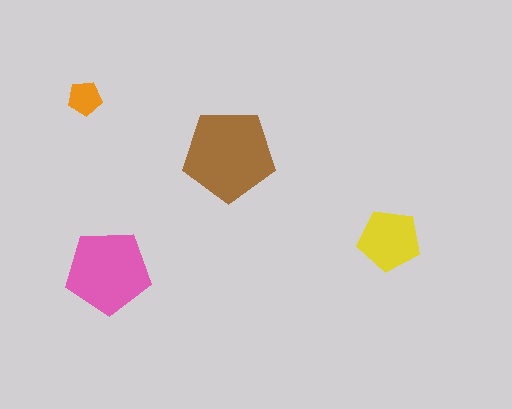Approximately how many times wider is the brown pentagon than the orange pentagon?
About 2.5 times wider.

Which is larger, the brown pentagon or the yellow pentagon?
The brown one.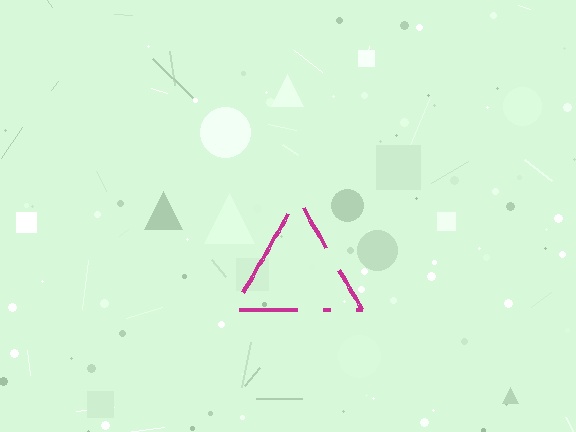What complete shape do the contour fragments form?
The contour fragments form a triangle.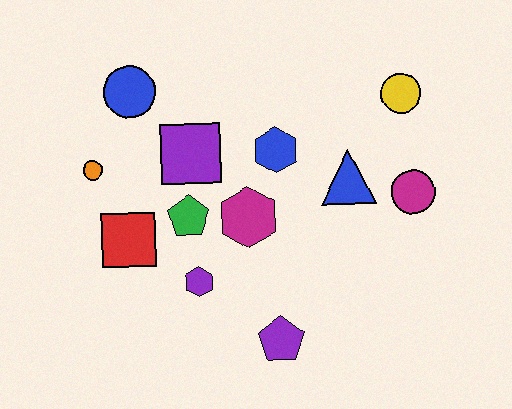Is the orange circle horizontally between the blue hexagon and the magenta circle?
No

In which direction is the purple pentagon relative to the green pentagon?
The purple pentagon is below the green pentagon.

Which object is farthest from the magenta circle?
The orange circle is farthest from the magenta circle.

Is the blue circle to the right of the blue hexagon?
No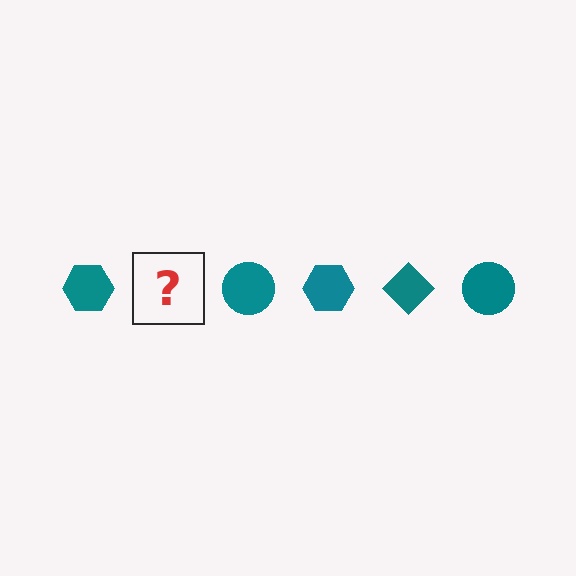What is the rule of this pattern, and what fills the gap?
The rule is that the pattern cycles through hexagon, diamond, circle shapes in teal. The gap should be filled with a teal diamond.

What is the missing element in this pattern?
The missing element is a teal diamond.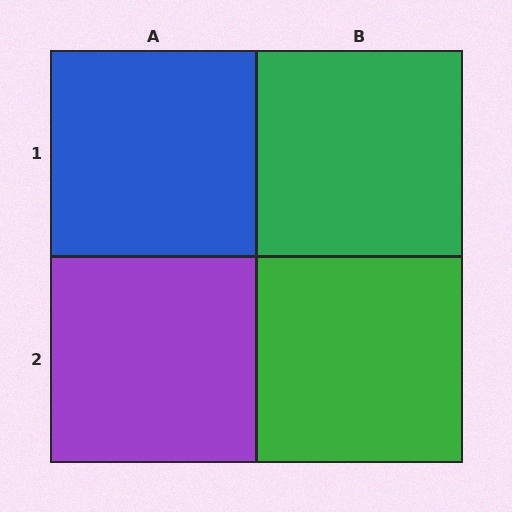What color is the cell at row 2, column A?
Purple.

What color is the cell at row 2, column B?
Green.